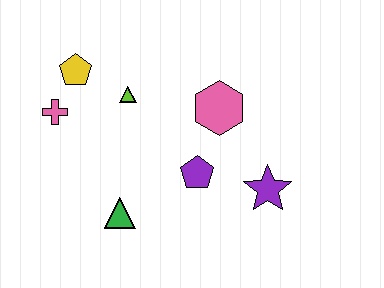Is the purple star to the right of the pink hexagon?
Yes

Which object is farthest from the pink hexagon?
The pink cross is farthest from the pink hexagon.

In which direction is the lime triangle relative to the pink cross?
The lime triangle is to the right of the pink cross.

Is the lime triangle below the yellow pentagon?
Yes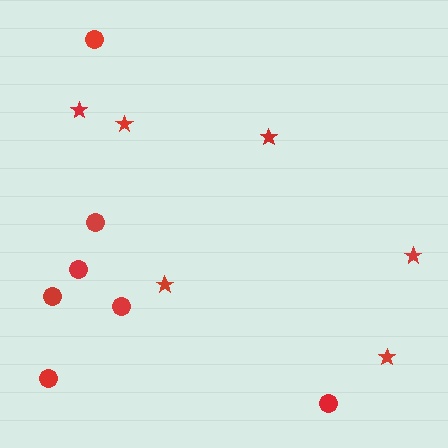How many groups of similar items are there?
There are 2 groups: one group of circles (7) and one group of stars (6).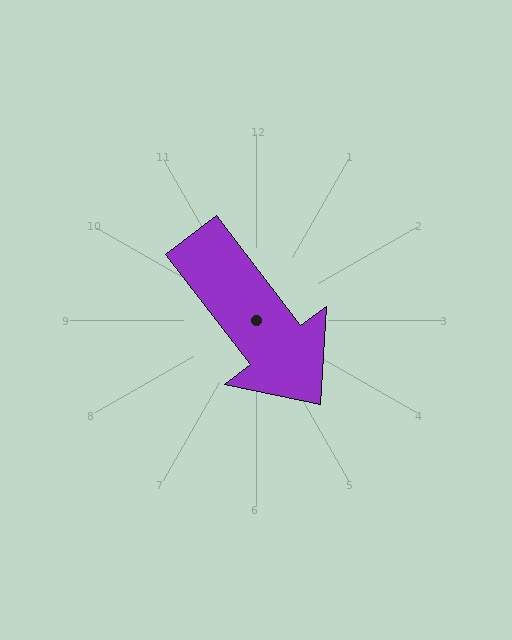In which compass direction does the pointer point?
Southeast.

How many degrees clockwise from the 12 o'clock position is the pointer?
Approximately 143 degrees.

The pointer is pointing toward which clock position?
Roughly 5 o'clock.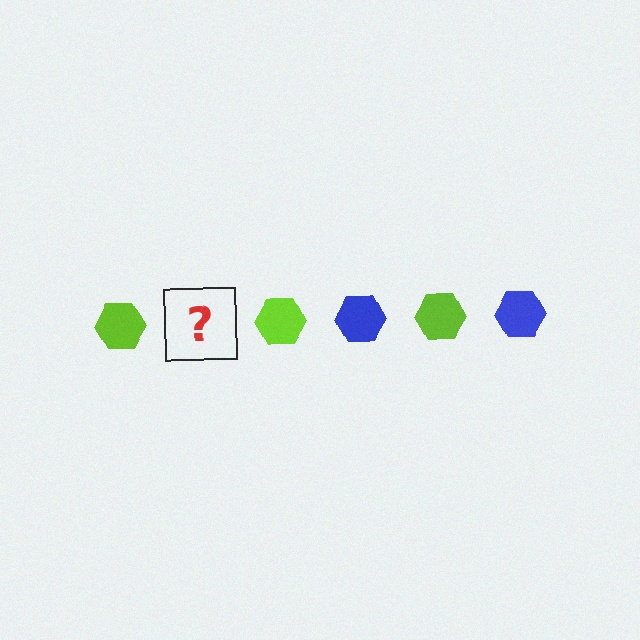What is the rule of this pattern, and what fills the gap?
The rule is that the pattern cycles through lime, blue hexagons. The gap should be filled with a blue hexagon.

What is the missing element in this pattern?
The missing element is a blue hexagon.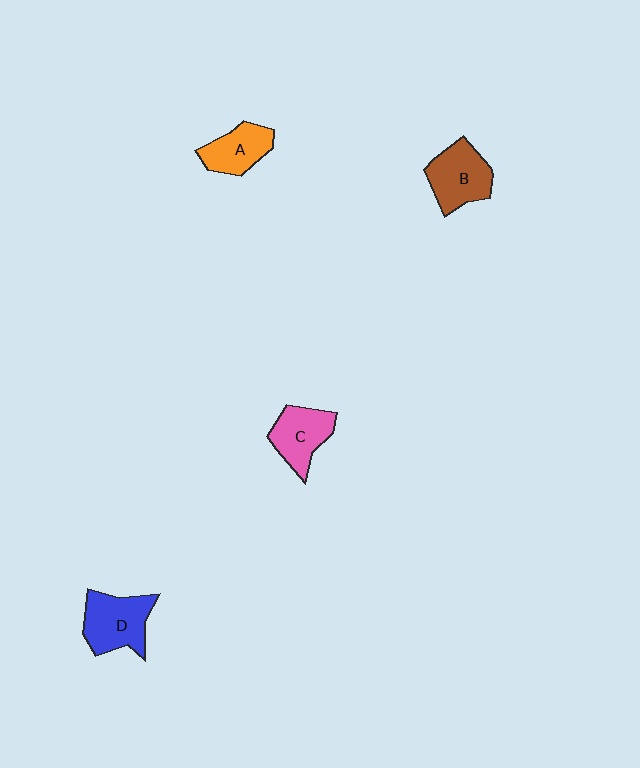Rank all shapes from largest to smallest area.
From largest to smallest: D (blue), B (brown), C (pink), A (orange).